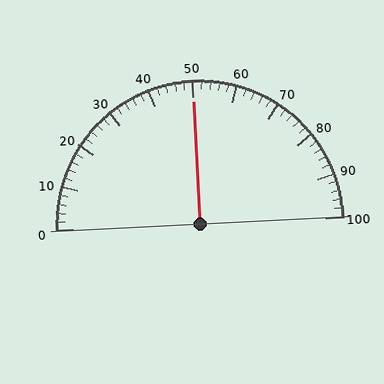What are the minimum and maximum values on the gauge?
The gauge ranges from 0 to 100.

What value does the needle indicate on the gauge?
The needle indicates approximately 50.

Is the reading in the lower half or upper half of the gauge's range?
The reading is in the upper half of the range (0 to 100).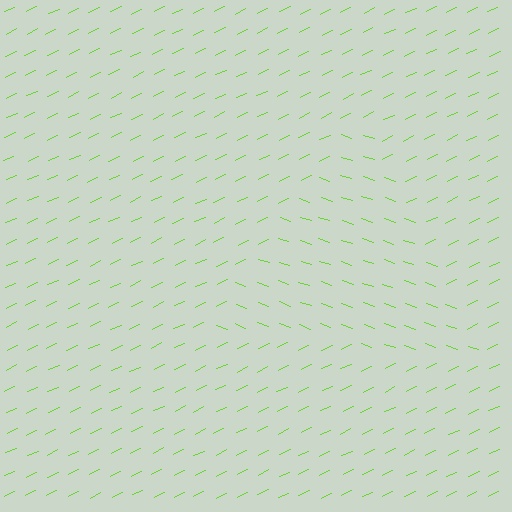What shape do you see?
I see a triangle.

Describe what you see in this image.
The image is filled with small lime line segments. A triangle region in the image has lines oriented differently from the surrounding lines, creating a visible texture boundary.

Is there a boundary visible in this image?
Yes, there is a texture boundary formed by a change in line orientation.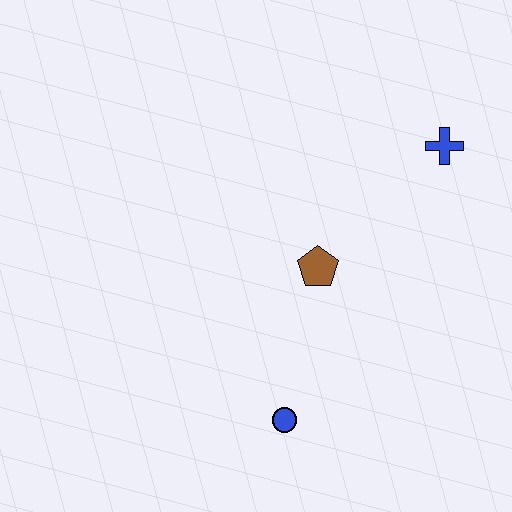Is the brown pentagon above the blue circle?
Yes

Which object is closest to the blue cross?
The brown pentagon is closest to the blue cross.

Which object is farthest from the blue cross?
The blue circle is farthest from the blue cross.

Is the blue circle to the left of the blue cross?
Yes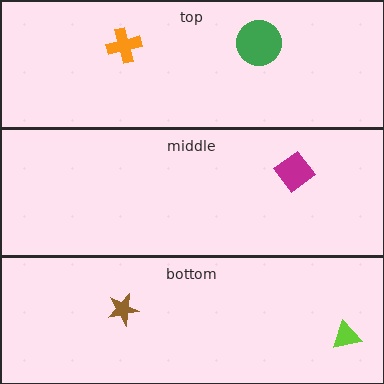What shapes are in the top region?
The orange cross, the green circle.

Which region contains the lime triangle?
The bottom region.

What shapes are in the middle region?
The magenta diamond.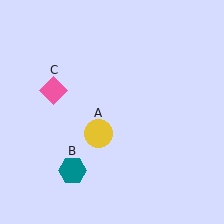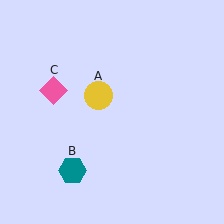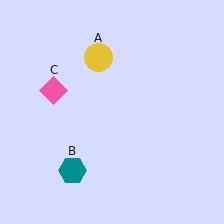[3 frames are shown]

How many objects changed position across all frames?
1 object changed position: yellow circle (object A).